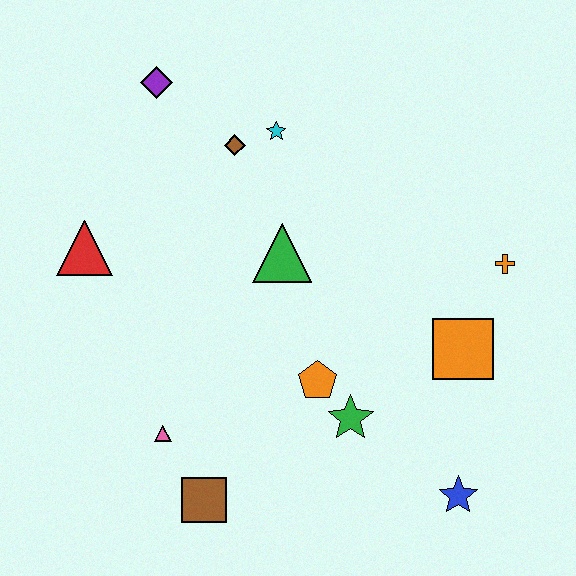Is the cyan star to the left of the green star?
Yes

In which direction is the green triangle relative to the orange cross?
The green triangle is to the left of the orange cross.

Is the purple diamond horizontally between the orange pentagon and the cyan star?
No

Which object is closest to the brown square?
The pink triangle is closest to the brown square.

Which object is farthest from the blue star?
The purple diamond is farthest from the blue star.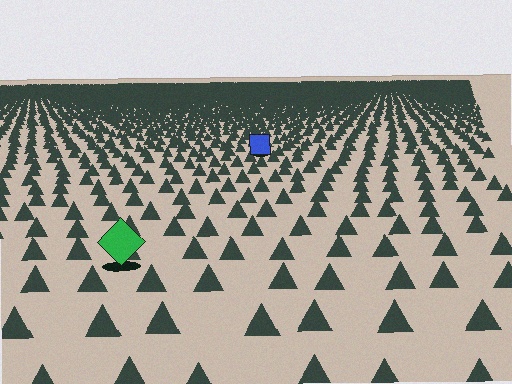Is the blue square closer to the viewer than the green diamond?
No. The green diamond is closer — you can tell from the texture gradient: the ground texture is coarser near it.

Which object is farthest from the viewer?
The blue square is farthest from the viewer. It appears smaller and the ground texture around it is denser.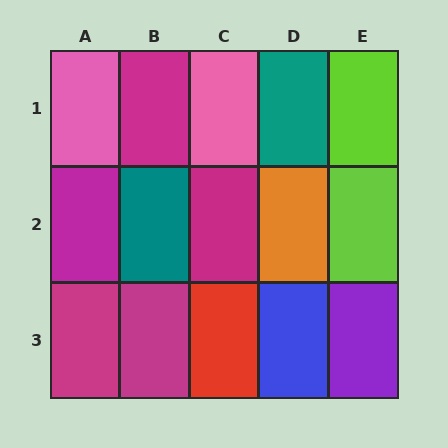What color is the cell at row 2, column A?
Magenta.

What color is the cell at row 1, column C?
Pink.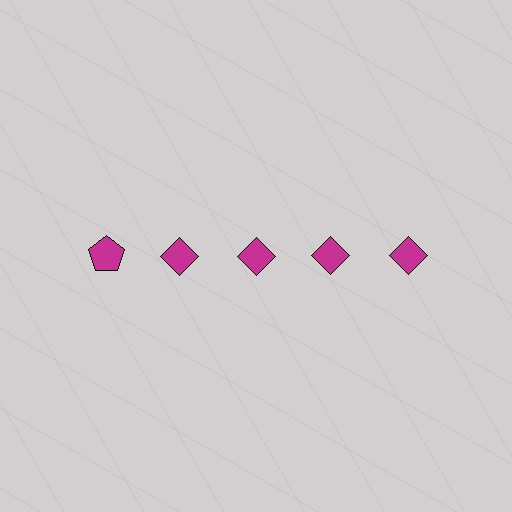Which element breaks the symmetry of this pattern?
The magenta pentagon in the top row, leftmost column breaks the symmetry. All other shapes are magenta diamonds.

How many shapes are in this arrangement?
There are 5 shapes arranged in a grid pattern.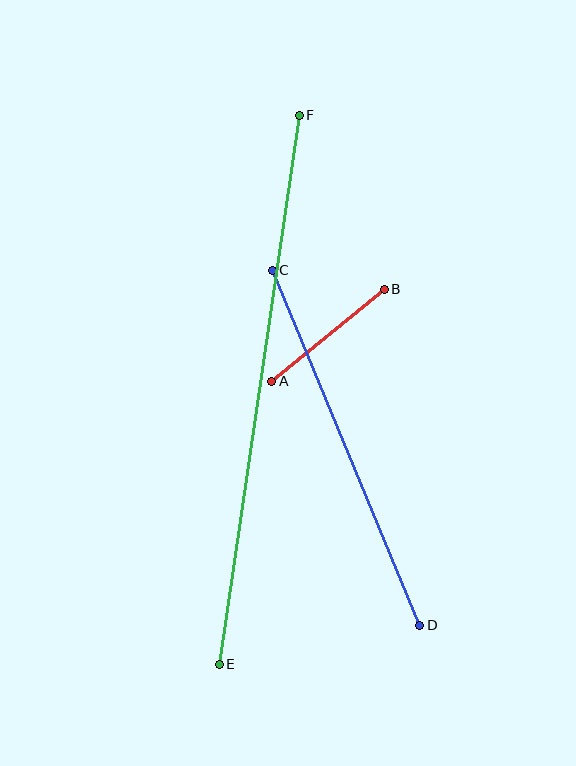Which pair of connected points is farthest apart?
Points E and F are farthest apart.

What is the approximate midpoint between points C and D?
The midpoint is at approximately (346, 448) pixels.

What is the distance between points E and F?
The distance is approximately 555 pixels.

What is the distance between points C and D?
The distance is approximately 384 pixels.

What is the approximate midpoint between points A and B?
The midpoint is at approximately (328, 335) pixels.